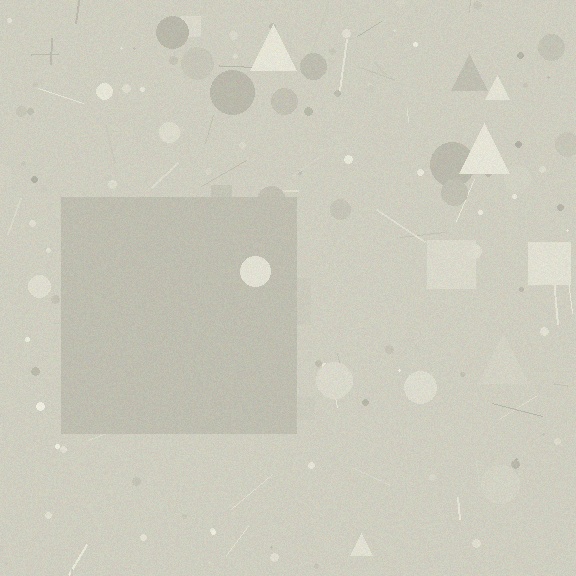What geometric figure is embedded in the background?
A square is embedded in the background.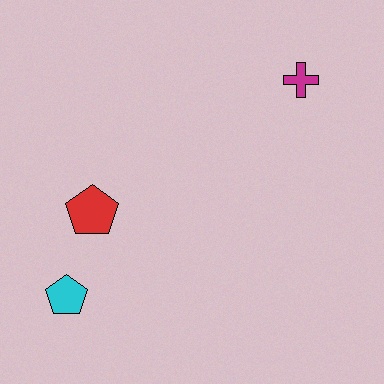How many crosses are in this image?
There is 1 cross.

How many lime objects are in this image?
There are no lime objects.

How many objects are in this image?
There are 3 objects.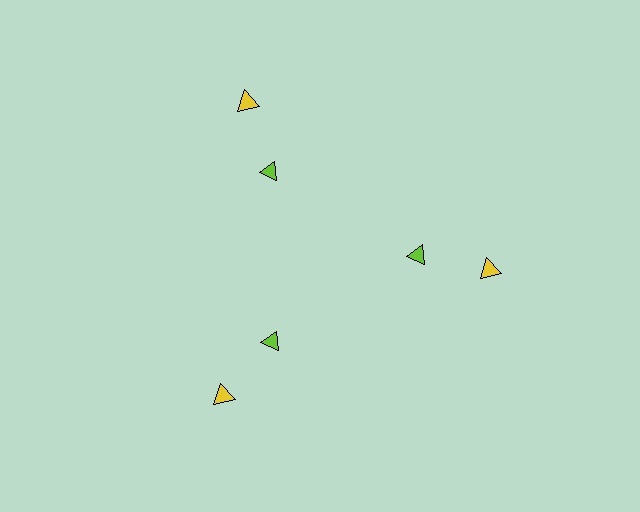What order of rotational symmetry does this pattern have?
This pattern has 3-fold rotational symmetry.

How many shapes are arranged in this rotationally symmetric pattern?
There are 6 shapes, arranged in 3 groups of 2.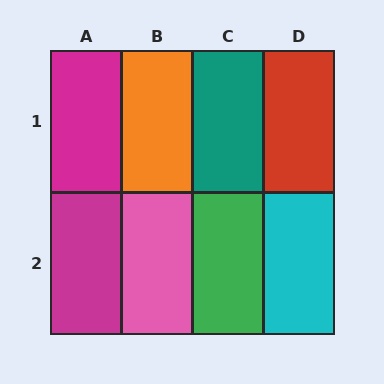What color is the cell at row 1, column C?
Teal.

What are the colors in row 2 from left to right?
Magenta, pink, green, cyan.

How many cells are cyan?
1 cell is cyan.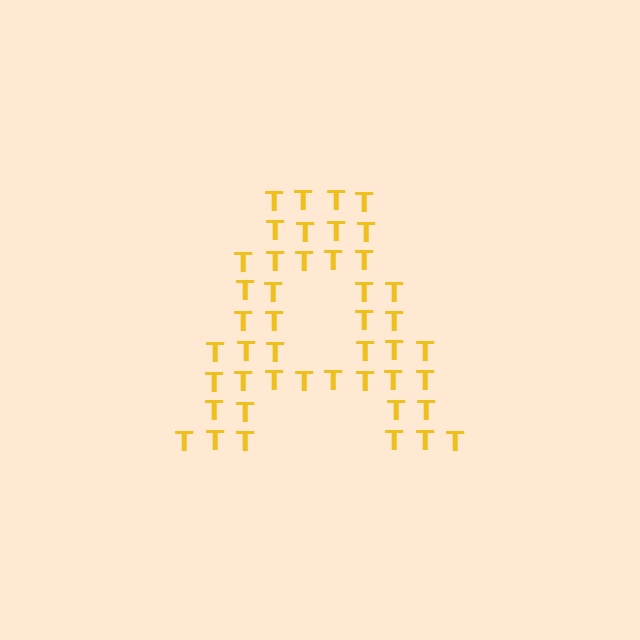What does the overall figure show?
The overall figure shows the letter A.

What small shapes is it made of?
It is made of small letter T's.